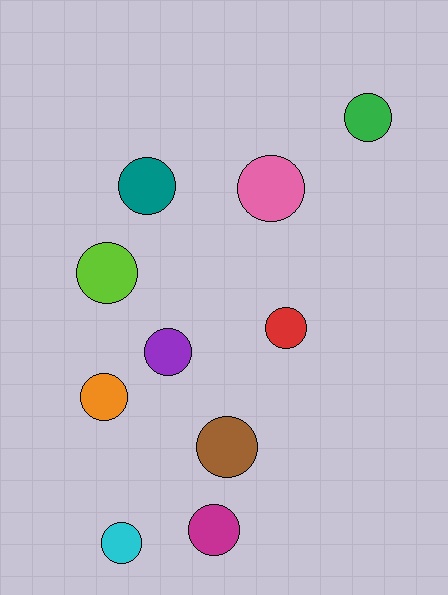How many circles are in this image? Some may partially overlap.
There are 10 circles.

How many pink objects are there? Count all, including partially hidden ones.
There is 1 pink object.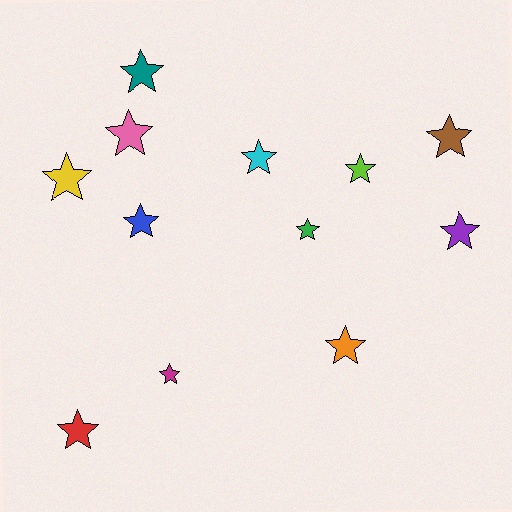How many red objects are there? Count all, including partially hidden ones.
There is 1 red object.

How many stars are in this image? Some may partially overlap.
There are 12 stars.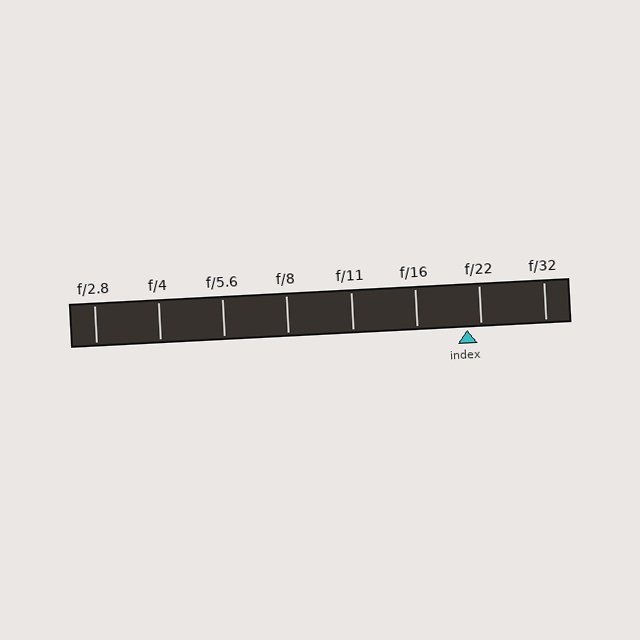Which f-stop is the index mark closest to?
The index mark is closest to f/22.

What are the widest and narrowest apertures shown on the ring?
The widest aperture shown is f/2.8 and the narrowest is f/32.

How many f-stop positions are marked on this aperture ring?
There are 8 f-stop positions marked.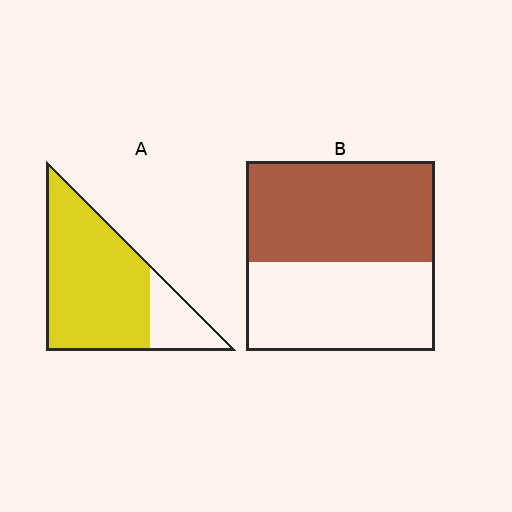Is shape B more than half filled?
Roughly half.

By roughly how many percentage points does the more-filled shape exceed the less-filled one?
By roughly 25 percentage points (A over B).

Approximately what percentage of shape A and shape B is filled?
A is approximately 80% and B is approximately 55%.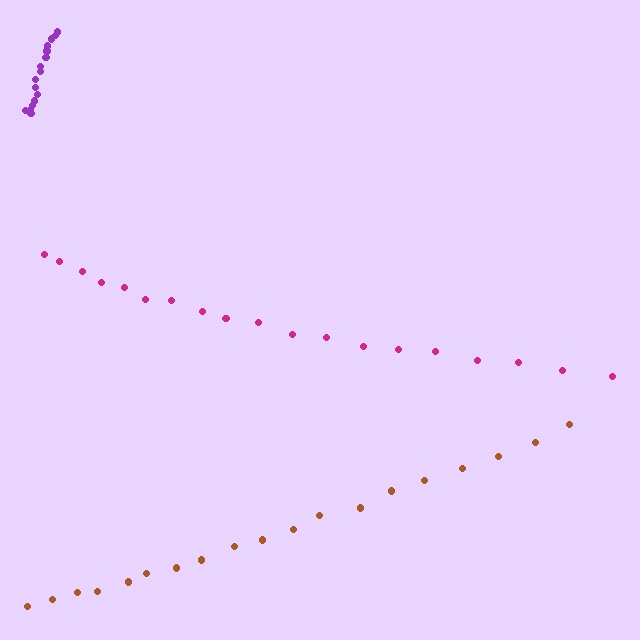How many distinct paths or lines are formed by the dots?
There are 3 distinct paths.